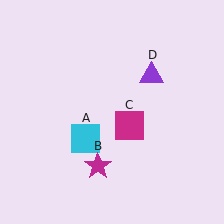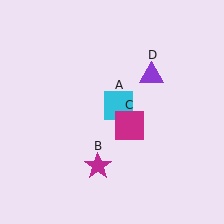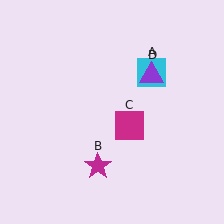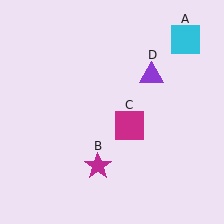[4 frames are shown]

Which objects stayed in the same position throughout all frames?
Magenta star (object B) and magenta square (object C) and purple triangle (object D) remained stationary.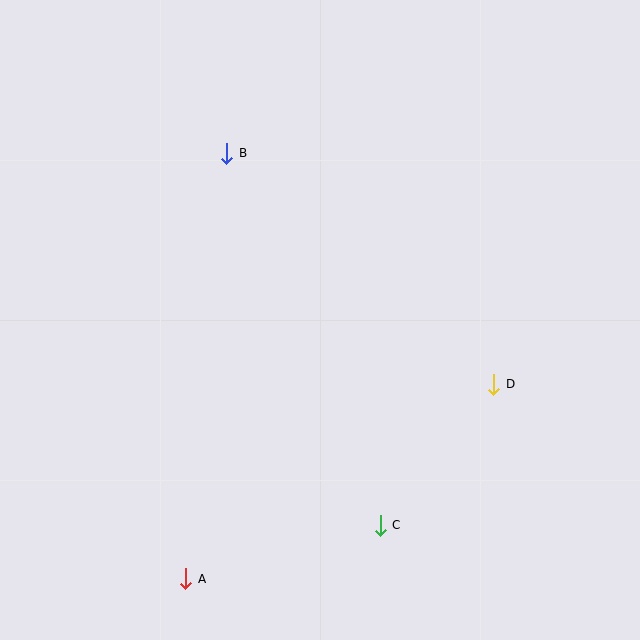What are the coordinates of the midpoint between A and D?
The midpoint between A and D is at (340, 482).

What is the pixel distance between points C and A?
The distance between C and A is 202 pixels.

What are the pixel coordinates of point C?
Point C is at (380, 525).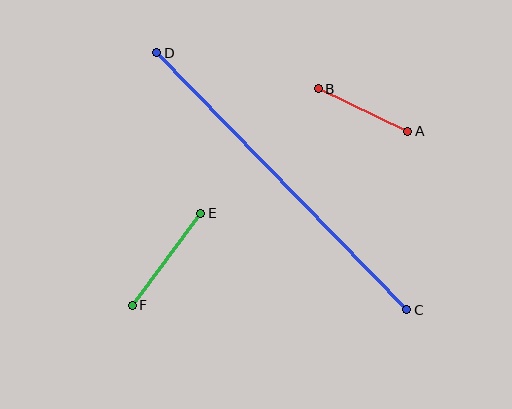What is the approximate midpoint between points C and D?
The midpoint is at approximately (282, 181) pixels.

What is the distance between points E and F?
The distance is approximately 115 pixels.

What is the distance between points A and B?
The distance is approximately 99 pixels.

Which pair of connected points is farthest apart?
Points C and D are farthest apart.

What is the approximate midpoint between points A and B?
The midpoint is at approximately (363, 110) pixels.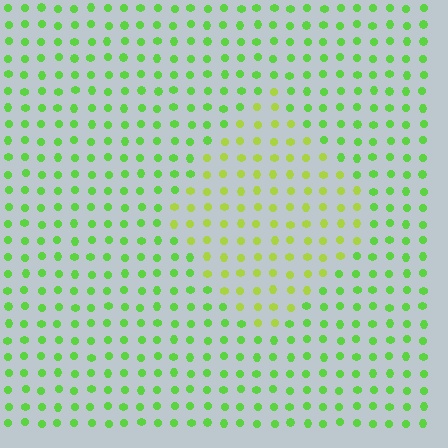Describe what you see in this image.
The image is filled with small lime elements in a uniform arrangement. A diamond-shaped region is visible where the elements are tinted to a slightly different hue, forming a subtle color boundary.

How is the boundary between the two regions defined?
The boundary is defined purely by a slight shift in hue (about 32 degrees). Spacing, size, and orientation are identical on both sides.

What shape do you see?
I see a diamond.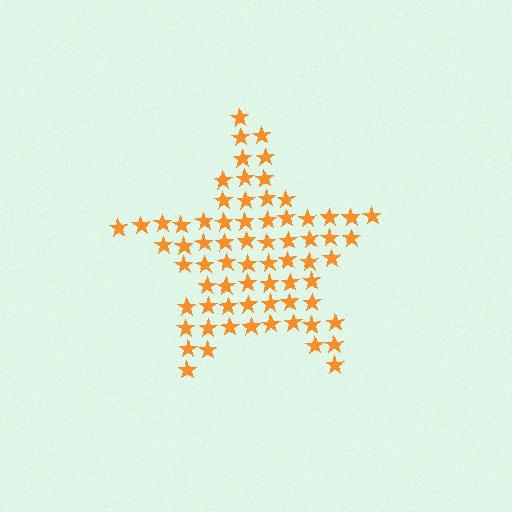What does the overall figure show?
The overall figure shows a star.